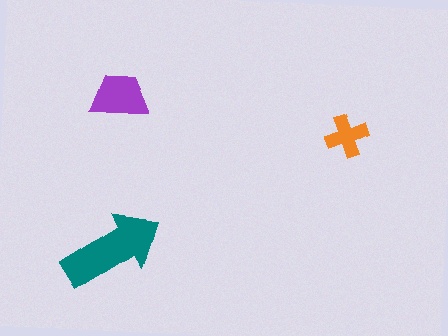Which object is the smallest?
The orange cross.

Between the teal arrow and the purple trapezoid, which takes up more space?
The teal arrow.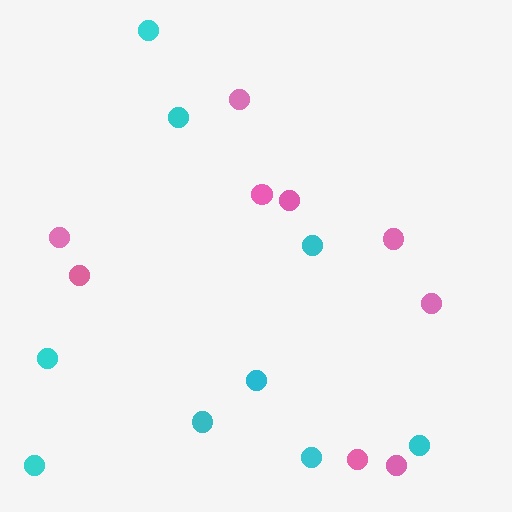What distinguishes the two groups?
There are 2 groups: one group of cyan circles (9) and one group of pink circles (9).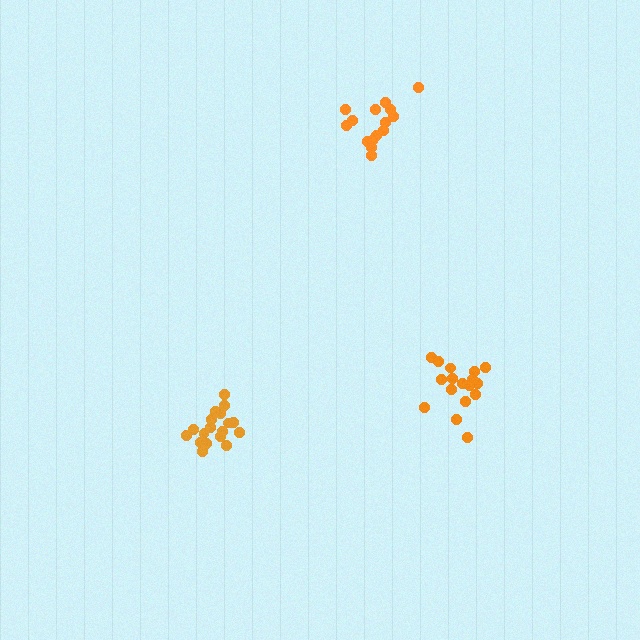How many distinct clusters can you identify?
There are 3 distinct clusters.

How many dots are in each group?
Group 1: 18 dots, Group 2: 17 dots, Group 3: 15 dots (50 total).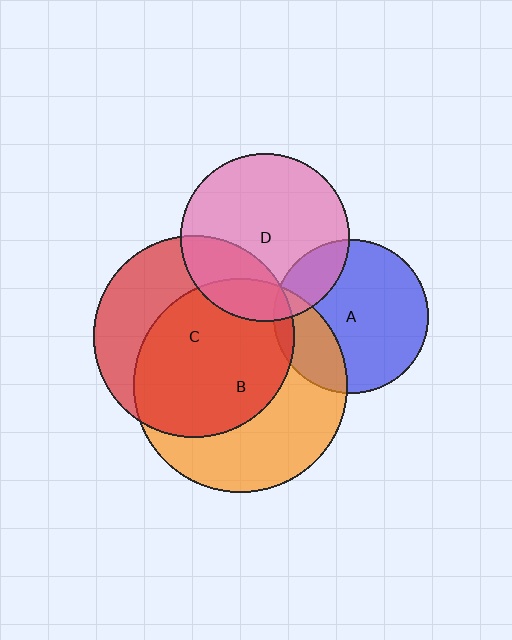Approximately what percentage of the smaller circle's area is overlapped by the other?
Approximately 20%.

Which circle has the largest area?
Circle B (orange).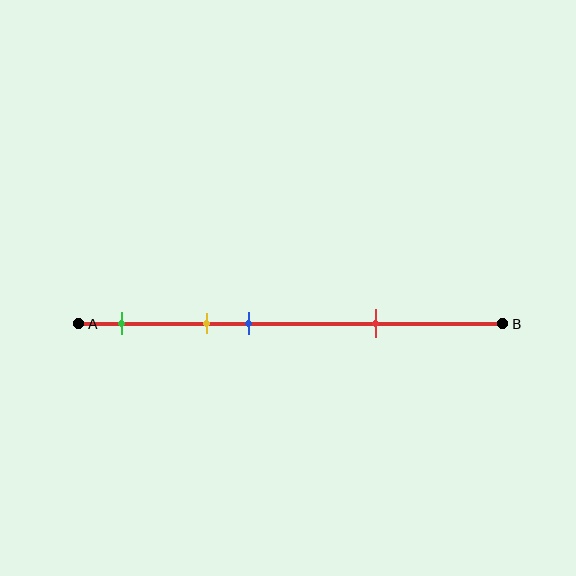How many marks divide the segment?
There are 4 marks dividing the segment.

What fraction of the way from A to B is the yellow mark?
The yellow mark is approximately 30% (0.3) of the way from A to B.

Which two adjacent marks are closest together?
The yellow and blue marks are the closest adjacent pair.